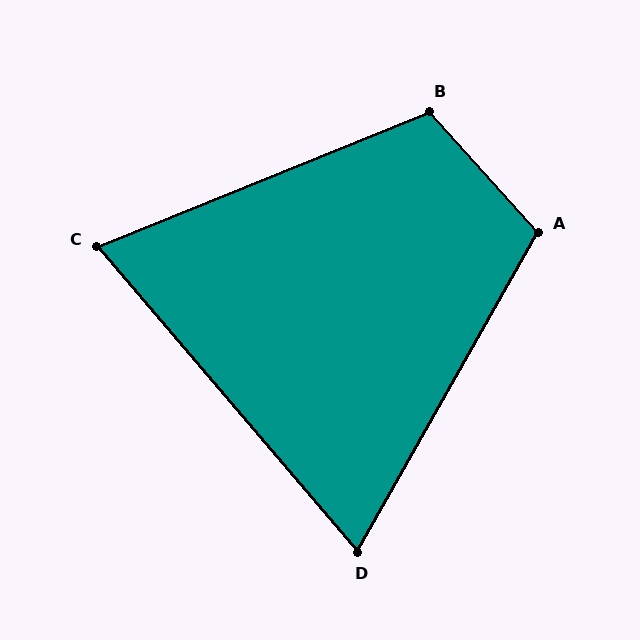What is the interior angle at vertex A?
Approximately 108 degrees (obtuse).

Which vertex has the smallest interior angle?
D, at approximately 70 degrees.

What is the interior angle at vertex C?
Approximately 72 degrees (acute).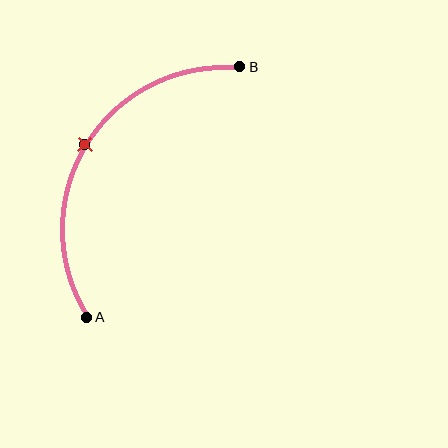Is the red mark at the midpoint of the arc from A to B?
Yes. The red mark lies on the arc at equal arc-length from both A and B — it is the arc midpoint.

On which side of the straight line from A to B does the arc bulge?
The arc bulges to the left of the straight line connecting A and B.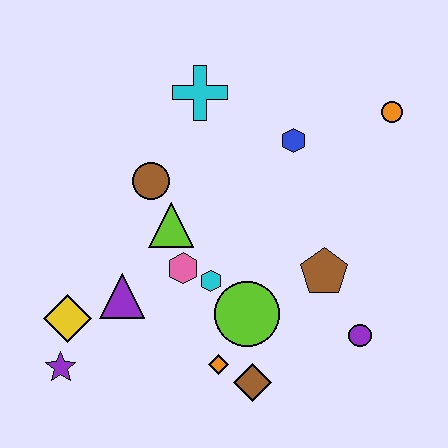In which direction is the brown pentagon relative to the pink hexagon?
The brown pentagon is to the right of the pink hexagon.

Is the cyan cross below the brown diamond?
No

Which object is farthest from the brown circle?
The purple circle is farthest from the brown circle.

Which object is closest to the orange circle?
The blue hexagon is closest to the orange circle.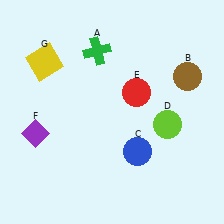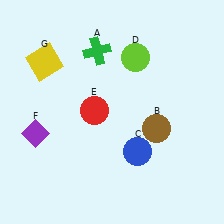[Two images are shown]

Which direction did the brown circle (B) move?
The brown circle (B) moved down.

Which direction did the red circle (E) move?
The red circle (E) moved left.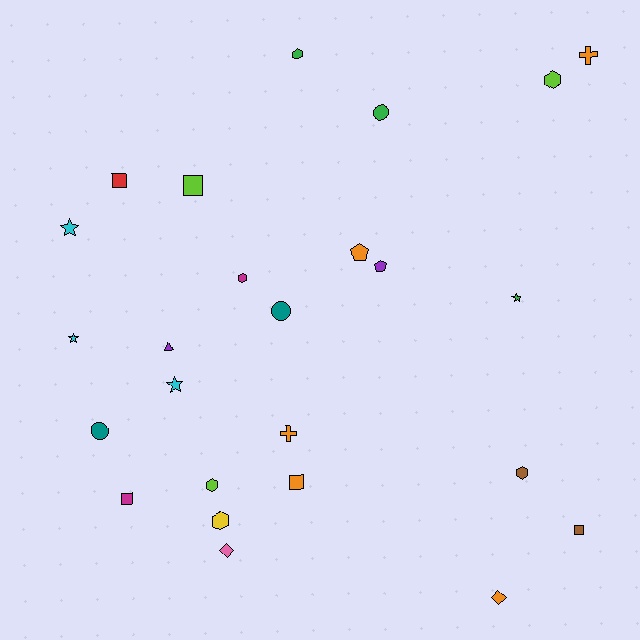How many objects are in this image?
There are 25 objects.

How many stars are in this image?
There are 4 stars.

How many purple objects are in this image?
There are 2 purple objects.